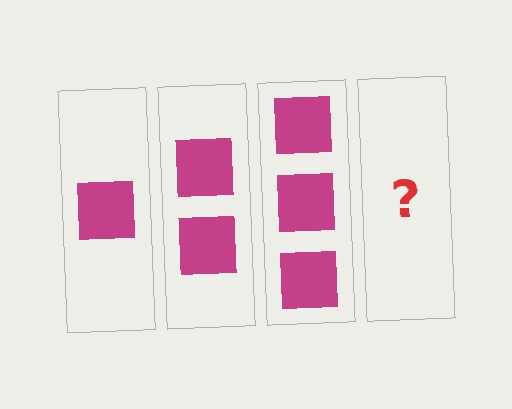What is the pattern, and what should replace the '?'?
The pattern is that each step adds one more square. The '?' should be 4 squares.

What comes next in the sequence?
The next element should be 4 squares.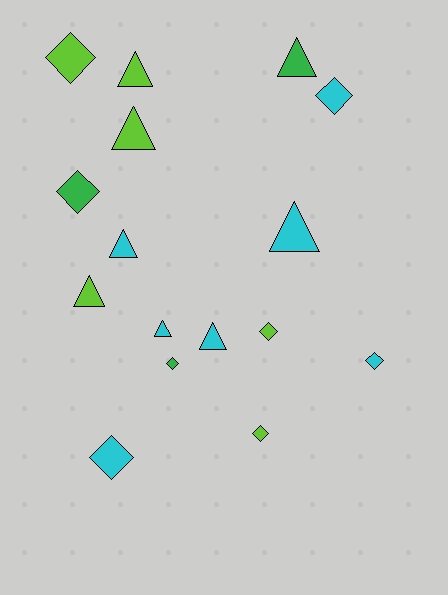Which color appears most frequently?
Cyan, with 7 objects.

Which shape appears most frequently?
Triangle, with 8 objects.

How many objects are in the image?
There are 16 objects.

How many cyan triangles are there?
There are 4 cyan triangles.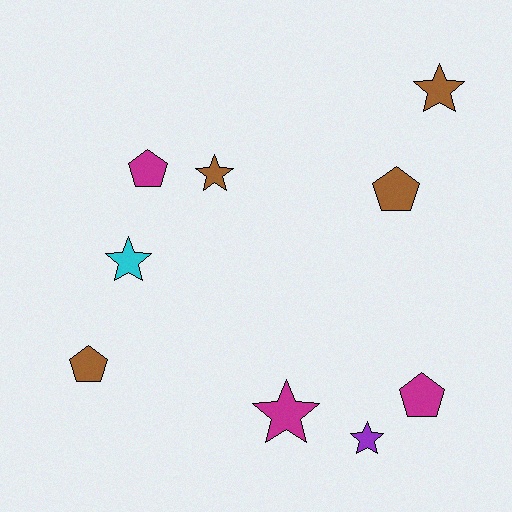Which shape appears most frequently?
Star, with 5 objects.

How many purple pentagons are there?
There are no purple pentagons.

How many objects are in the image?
There are 9 objects.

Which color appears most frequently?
Brown, with 4 objects.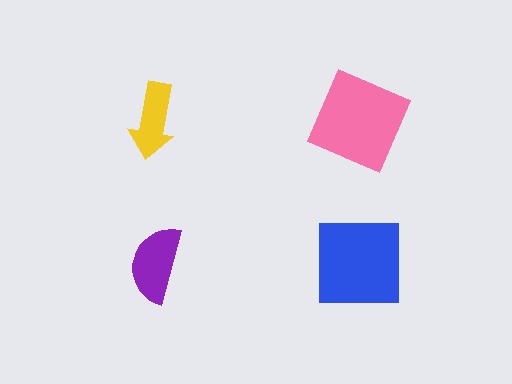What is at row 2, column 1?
A purple semicircle.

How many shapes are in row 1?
2 shapes.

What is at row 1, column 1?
A yellow arrow.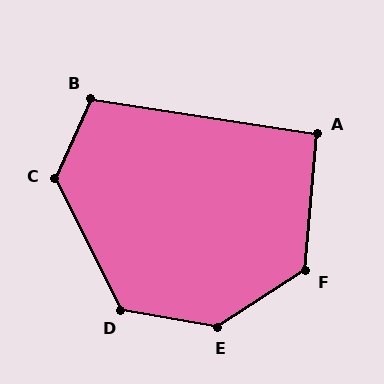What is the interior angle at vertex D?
Approximately 127 degrees (obtuse).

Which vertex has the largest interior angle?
E, at approximately 137 degrees.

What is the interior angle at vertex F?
Approximately 128 degrees (obtuse).